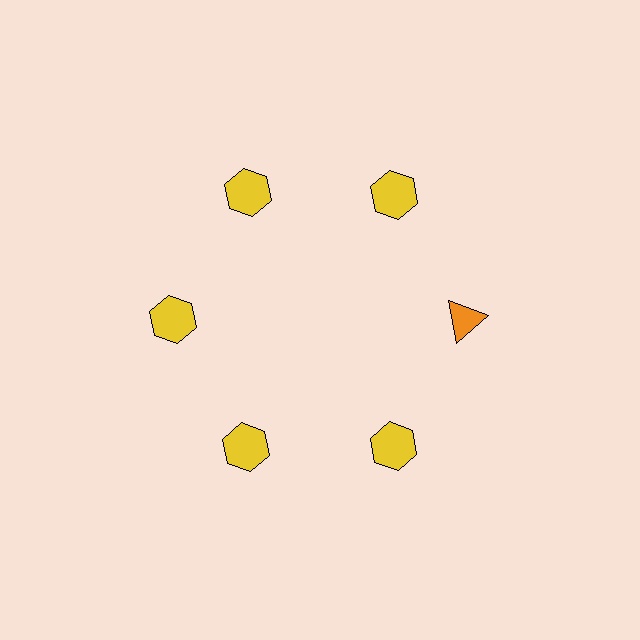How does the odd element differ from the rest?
It differs in both color (orange instead of yellow) and shape (triangle instead of hexagon).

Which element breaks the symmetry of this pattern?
The orange triangle at roughly the 3 o'clock position breaks the symmetry. All other shapes are yellow hexagons.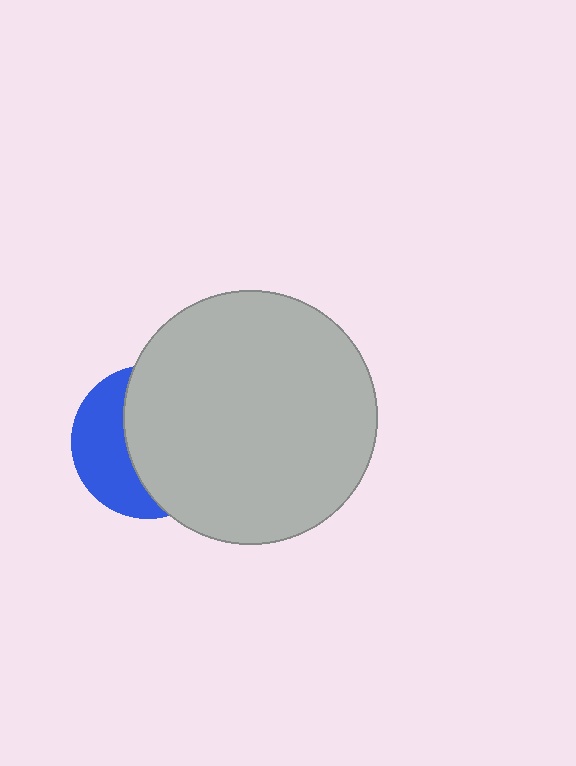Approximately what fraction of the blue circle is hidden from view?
Roughly 61% of the blue circle is hidden behind the light gray circle.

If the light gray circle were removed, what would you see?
You would see the complete blue circle.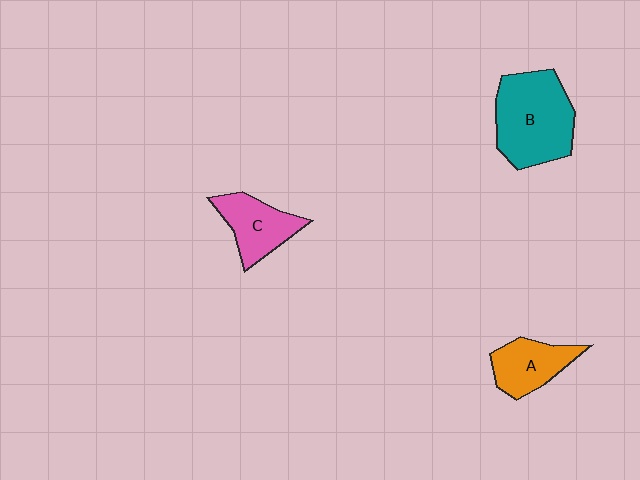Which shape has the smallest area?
Shape A (orange).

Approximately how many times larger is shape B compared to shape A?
Approximately 1.8 times.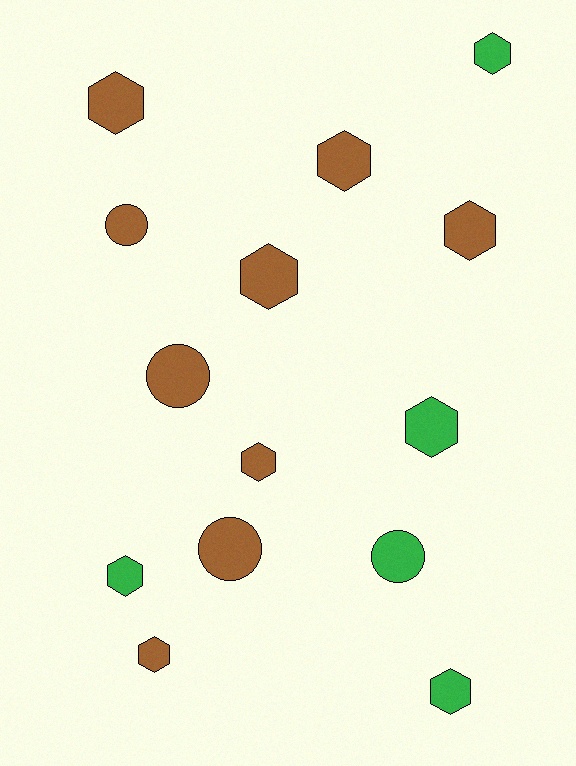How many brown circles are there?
There are 3 brown circles.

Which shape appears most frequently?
Hexagon, with 10 objects.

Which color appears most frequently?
Brown, with 9 objects.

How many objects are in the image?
There are 14 objects.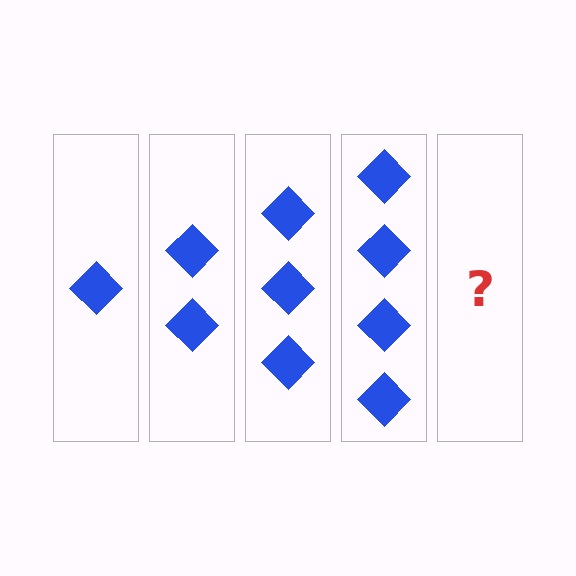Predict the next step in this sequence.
The next step is 5 diamonds.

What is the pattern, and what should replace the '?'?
The pattern is that each step adds one more diamond. The '?' should be 5 diamonds.